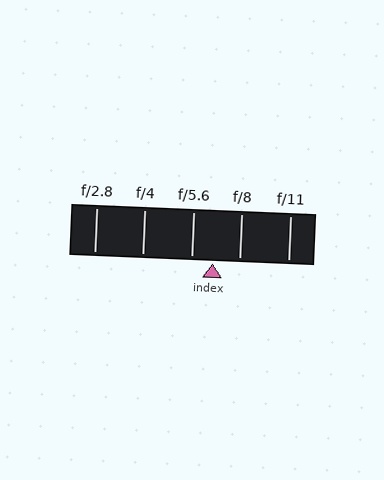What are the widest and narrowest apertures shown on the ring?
The widest aperture shown is f/2.8 and the narrowest is f/11.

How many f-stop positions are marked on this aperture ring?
There are 5 f-stop positions marked.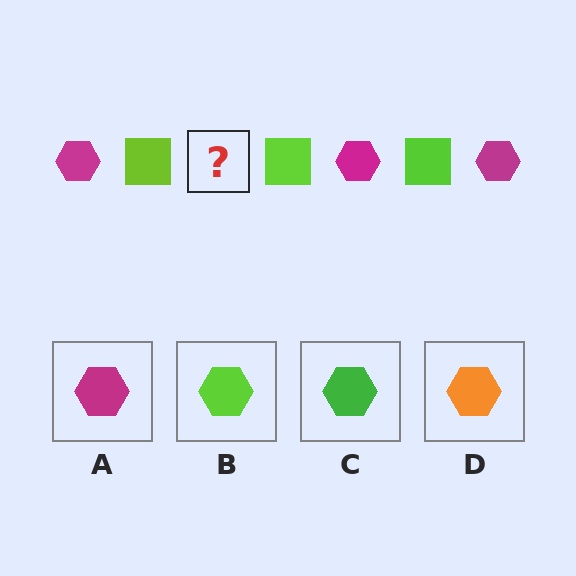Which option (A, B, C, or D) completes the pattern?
A.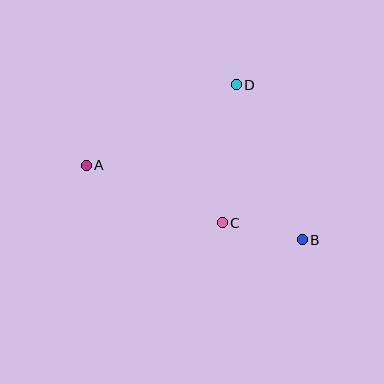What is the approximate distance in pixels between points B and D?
The distance between B and D is approximately 168 pixels.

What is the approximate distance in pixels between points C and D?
The distance between C and D is approximately 139 pixels.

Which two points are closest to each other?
Points B and C are closest to each other.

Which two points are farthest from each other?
Points A and B are farthest from each other.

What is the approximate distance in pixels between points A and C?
The distance between A and C is approximately 148 pixels.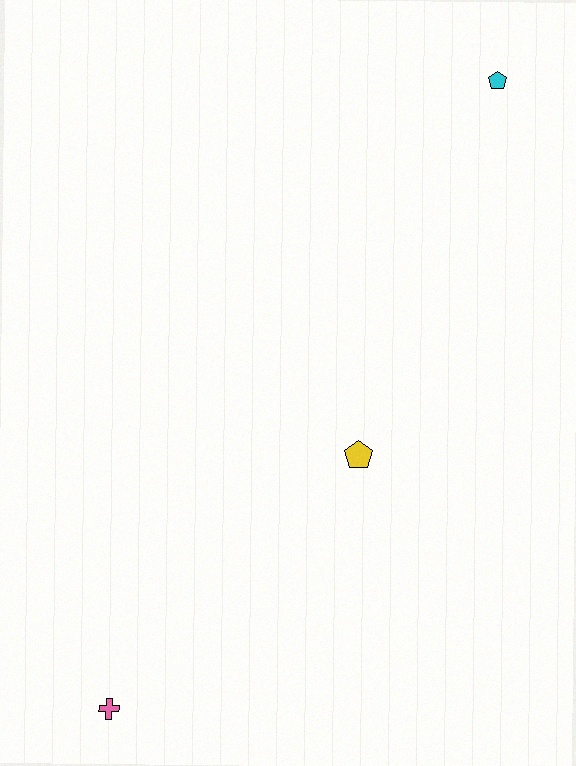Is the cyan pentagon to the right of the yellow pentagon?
Yes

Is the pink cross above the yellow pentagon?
No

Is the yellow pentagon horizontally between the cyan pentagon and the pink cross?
Yes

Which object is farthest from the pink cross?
The cyan pentagon is farthest from the pink cross.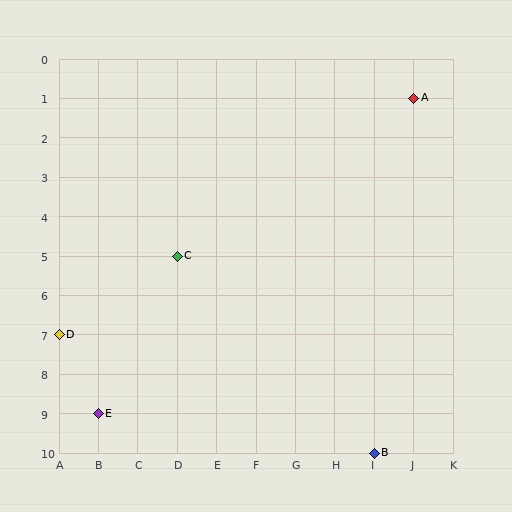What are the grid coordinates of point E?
Point E is at grid coordinates (B, 9).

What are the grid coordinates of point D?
Point D is at grid coordinates (A, 7).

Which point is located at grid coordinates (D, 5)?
Point C is at (D, 5).